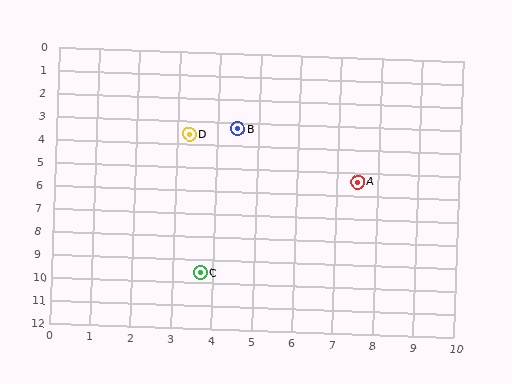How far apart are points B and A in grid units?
Points B and A are about 3.7 grid units apart.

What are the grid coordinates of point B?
Point B is at approximately (4.5, 3.3).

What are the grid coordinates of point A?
Point A is at approximately (7.5, 5.4).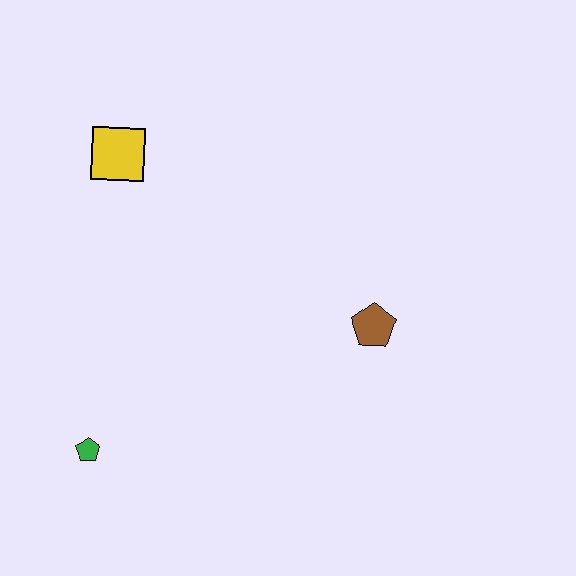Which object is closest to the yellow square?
The green pentagon is closest to the yellow square.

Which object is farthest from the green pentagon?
The brown pentagon is farthest from the green pentagon.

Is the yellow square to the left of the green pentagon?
No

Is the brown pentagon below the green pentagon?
No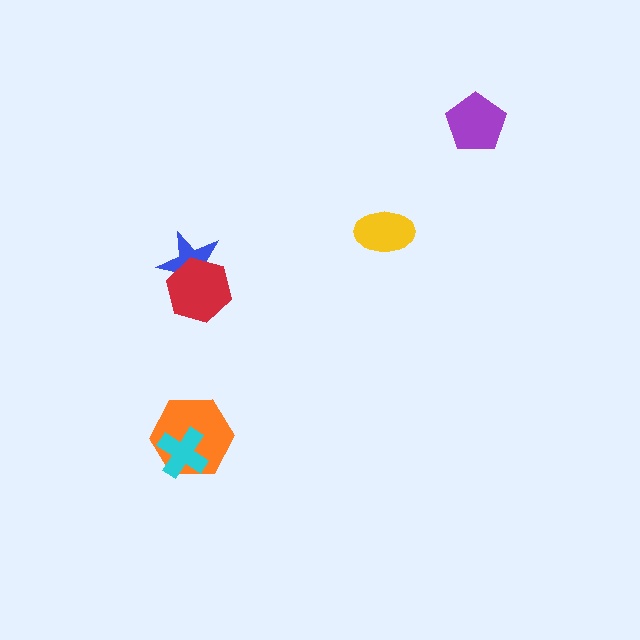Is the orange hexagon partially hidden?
Yes, it is partially covered by another shape.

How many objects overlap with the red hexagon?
1 object overlaps with the red hexagon.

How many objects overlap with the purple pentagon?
0 objects overlap with the purple pentagon.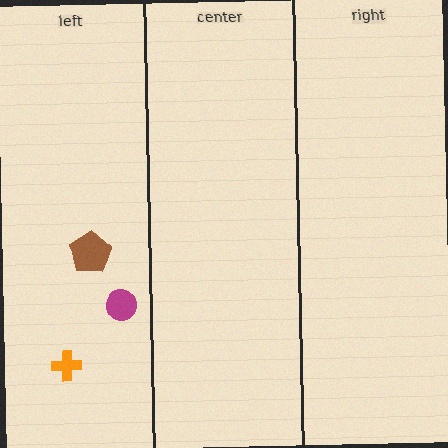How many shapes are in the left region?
3.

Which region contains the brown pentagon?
The left region.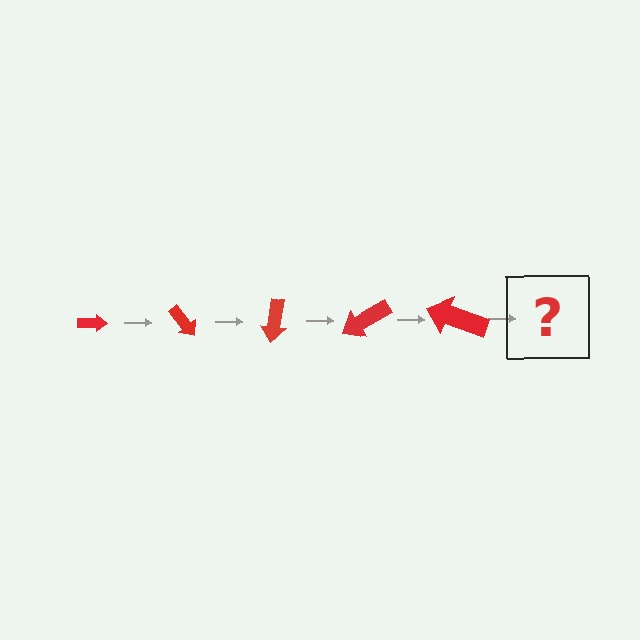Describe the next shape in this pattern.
It should be an arrow, larger than the previous one and rotated 250 degrees from the start.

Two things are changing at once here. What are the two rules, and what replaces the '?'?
The two rules are that the arrow grows larger each step and it rotates 50 degrees each step. The '?' should be an arrow, larger than the previous one and rotated 250 degrees from the start.